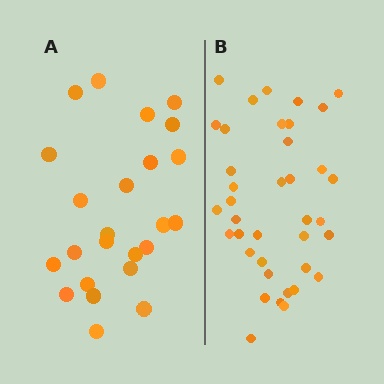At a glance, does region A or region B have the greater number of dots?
Region B (the right region) has more dots.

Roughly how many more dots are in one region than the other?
Region B has approximately 15 more dots than region A.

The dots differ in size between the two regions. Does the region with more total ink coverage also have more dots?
No. Region A has more total ink coverage because its dots are larger, but region B actually contains more individual dots. Total area can be misleading — the number of items is what matters here.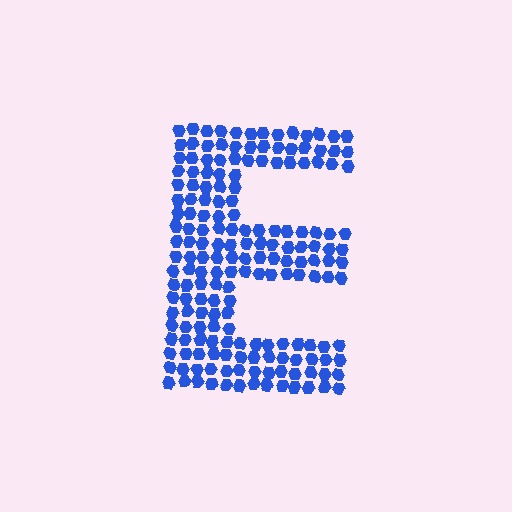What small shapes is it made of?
It is made of small hexagons.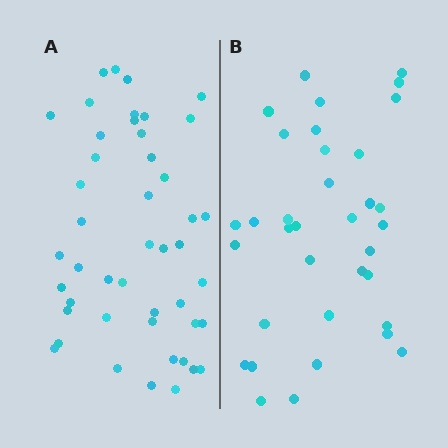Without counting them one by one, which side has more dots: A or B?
Region A (the left region) has more dots.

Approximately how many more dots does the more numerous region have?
Region A has roughly 12 or so more dots than region B.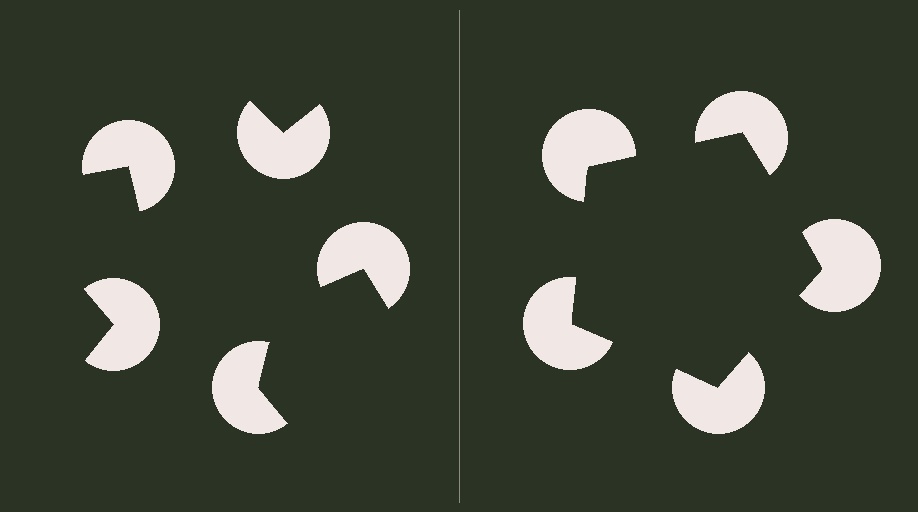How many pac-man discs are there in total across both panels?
10 — 5 on each side.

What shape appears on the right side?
An illusory pentagon.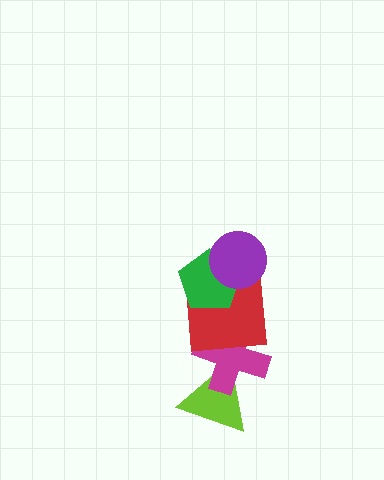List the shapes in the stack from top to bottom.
From top to bottom: the purple circle, the green pentagon, the red square, the magenta cross, the lime triangle.